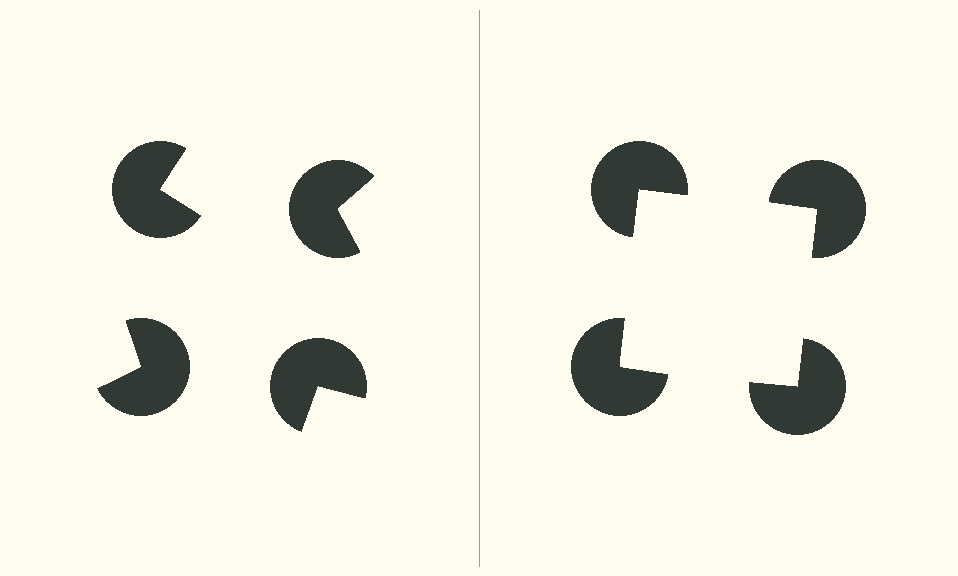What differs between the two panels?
The pac-man discs are positioned identically on both sides; only the wedge orientations differ. On the right they align to a square; on the left they are misaligned.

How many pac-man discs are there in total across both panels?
8 — 4 on each side.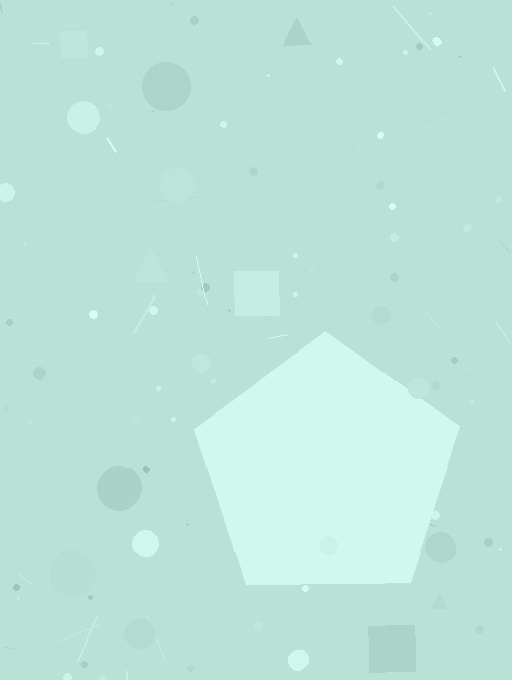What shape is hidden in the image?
A pentagon is hidden in the image.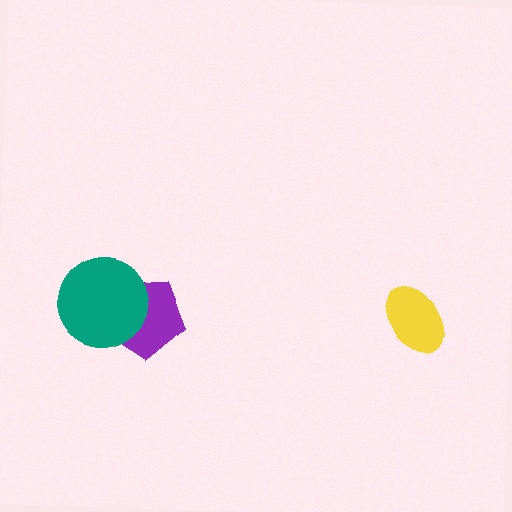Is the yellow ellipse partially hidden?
No, no other shape covers it.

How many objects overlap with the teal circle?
1 object overlaps with the teal circle.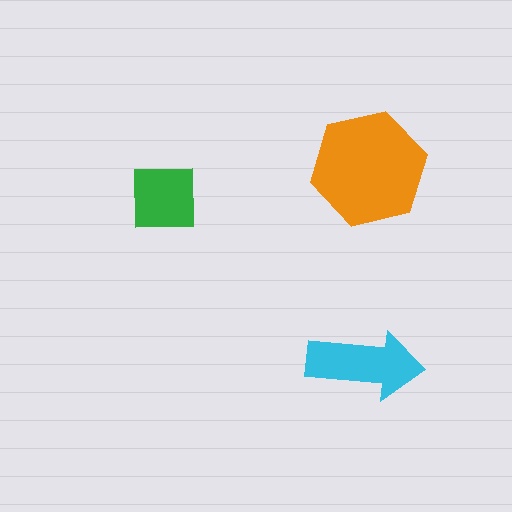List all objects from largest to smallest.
The orange hexagon, the cyan arrow, the green square.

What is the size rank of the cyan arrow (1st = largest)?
2nd.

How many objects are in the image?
There are 3 objects in the image.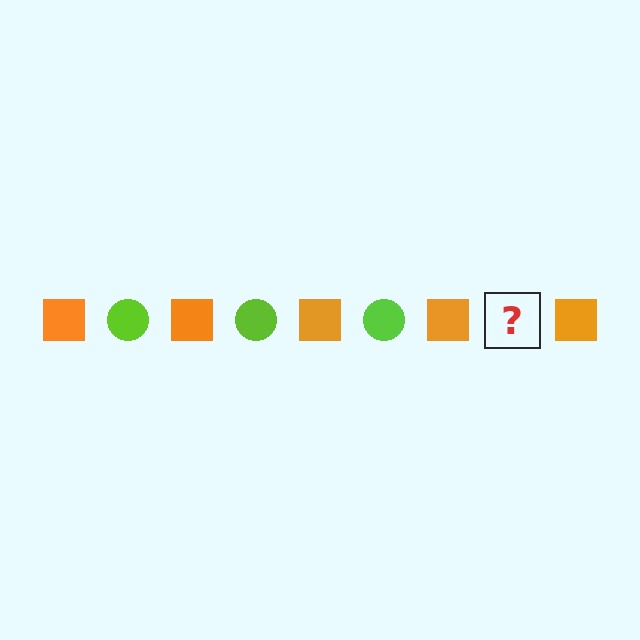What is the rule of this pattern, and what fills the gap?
The rule is that the pattern alternates between orange square and lime circle. The gap should be filled with a lime circle.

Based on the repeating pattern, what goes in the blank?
The blank should be a lime circle.